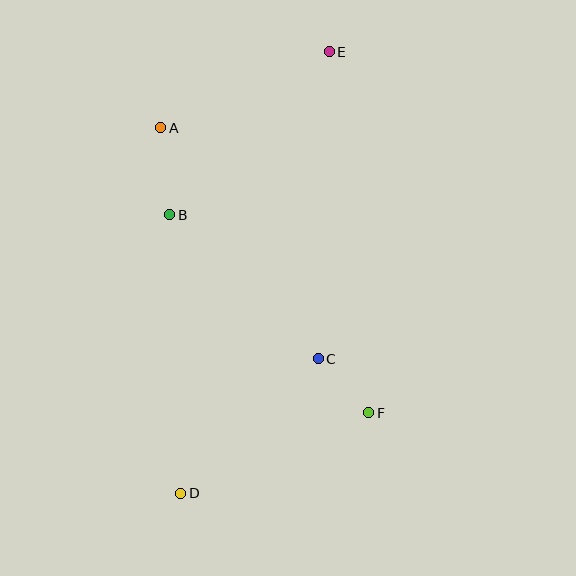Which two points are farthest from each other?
Points D and E are farthest from each other.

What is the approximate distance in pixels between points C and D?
The distance between C and D is approximately 192 pixels.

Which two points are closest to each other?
Points C and F are closest to each other.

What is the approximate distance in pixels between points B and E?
The distance between B and E is approximately 228 pixels.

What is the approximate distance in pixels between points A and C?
The distance between A and C is approximately 279 pixels.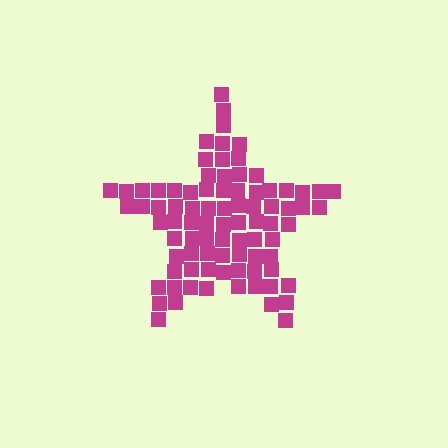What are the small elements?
The small elements are squares.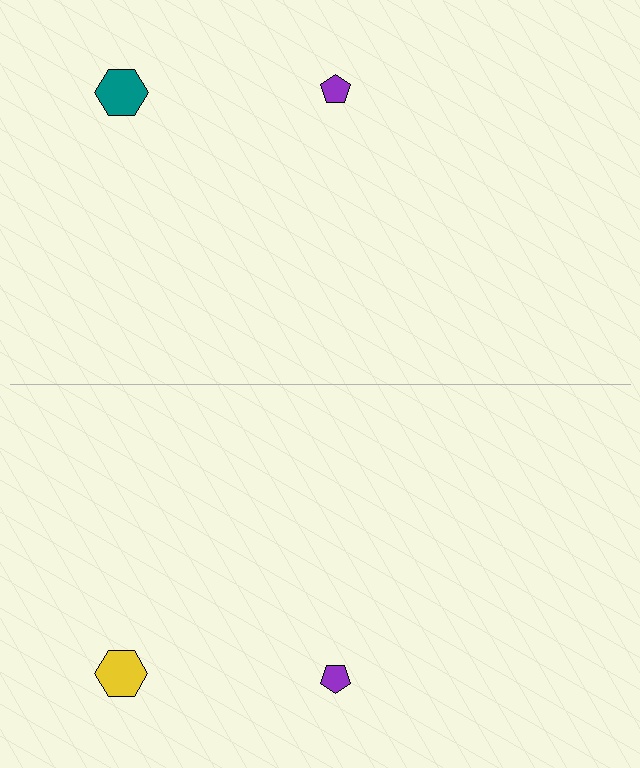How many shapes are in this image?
There are 4 shapes in this image.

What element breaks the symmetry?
The yellow hexagon on the bottom side breaks the symmetry — its mirror counterpart is teal.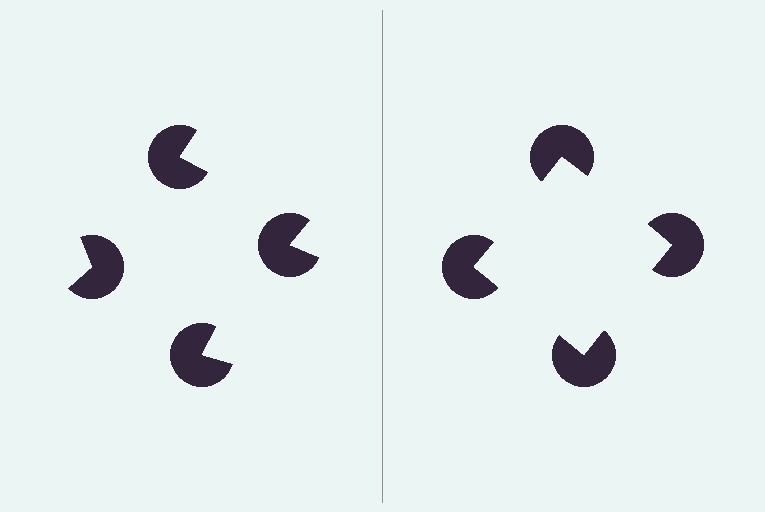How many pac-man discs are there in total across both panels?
8 — 4 on each side.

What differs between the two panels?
The pac-man discs are positioned identically on both sides; only the wedge orientations differ. On the right they align to a square; on the left they are misaligned.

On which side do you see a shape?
An illusory square appears on the right side. On the left side the wedge cuts are rotated, so no coherent shape forms.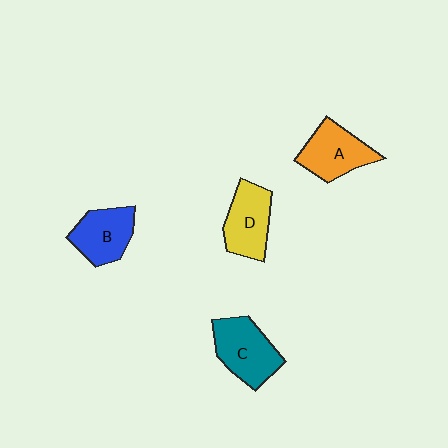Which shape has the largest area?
Shape C (teal).